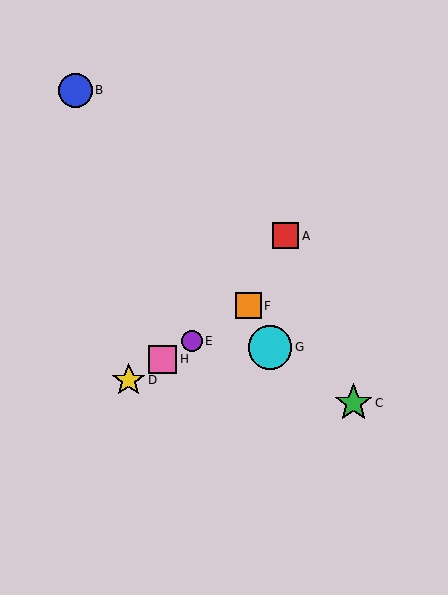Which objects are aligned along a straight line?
Objects D, E, F, H are aligned along a straight line.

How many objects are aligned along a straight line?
4 objects (D, E, F, H) are aligned along a straight line.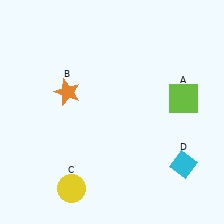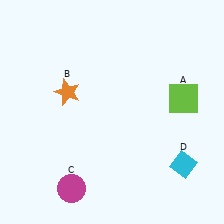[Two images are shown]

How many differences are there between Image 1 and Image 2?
There is 1 difference between the two images.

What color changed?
The circle (C) changed from yellow in Image 1 to magenta in Image 2.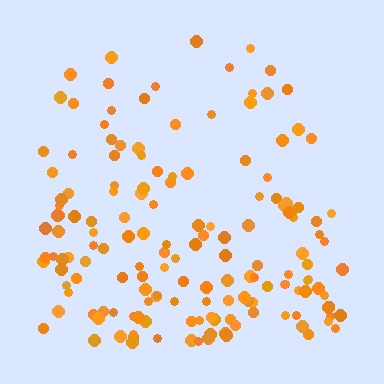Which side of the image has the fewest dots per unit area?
The top.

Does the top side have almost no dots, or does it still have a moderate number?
Still a moderate number, just noticeably fewer than the bottom.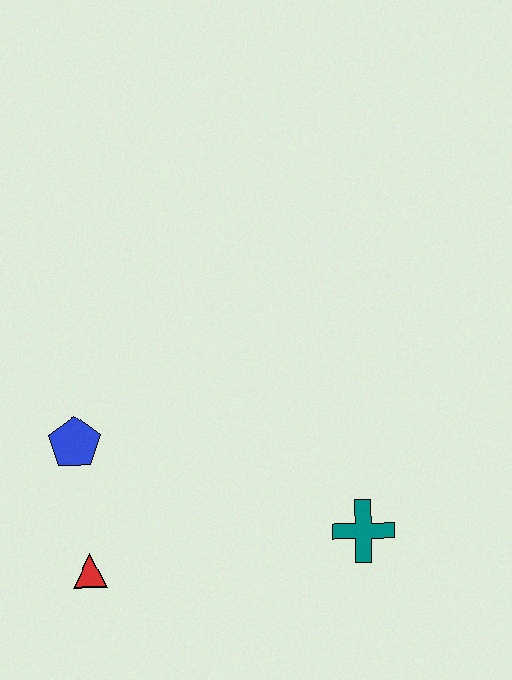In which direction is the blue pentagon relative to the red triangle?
The blue pentagon is above the red triangle.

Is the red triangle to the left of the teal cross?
Yes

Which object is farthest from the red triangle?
The teal cross is farthest from the red triangle.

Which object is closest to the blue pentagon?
The red triangle is closest to the blue pentagon.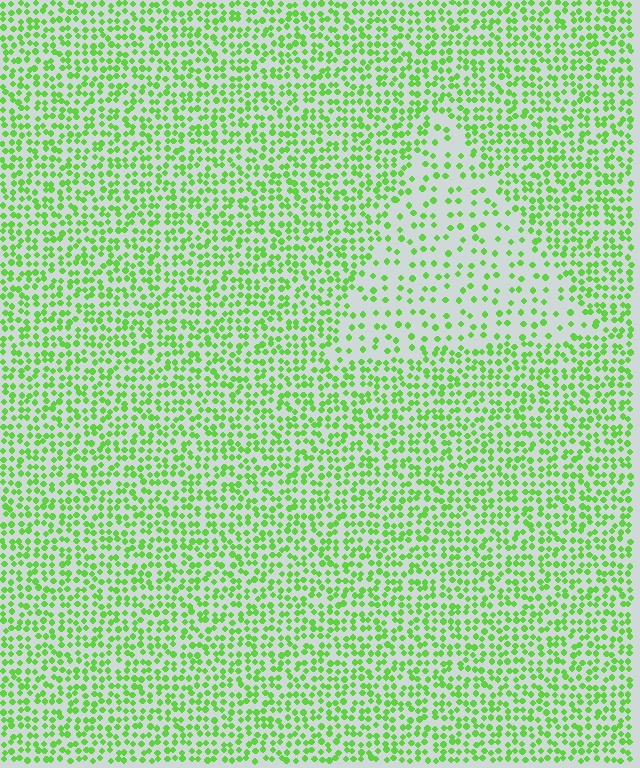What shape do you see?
I see a triangle.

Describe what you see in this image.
The image contains small lime elements arranged at two different densities. A triangle-shaped region is visible where the elements are less densely packed than the surrounding area.